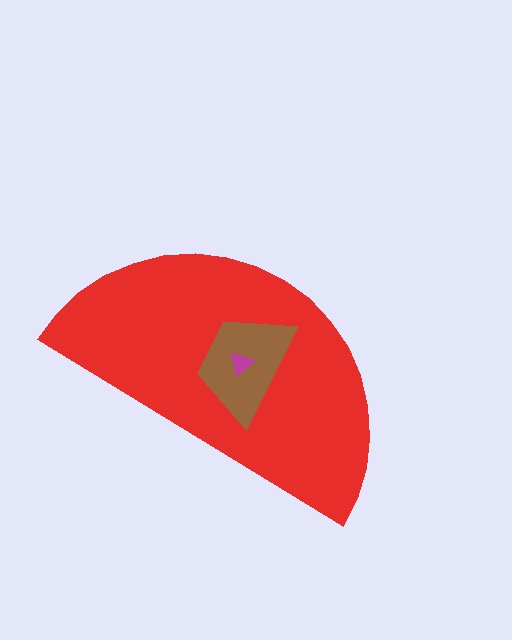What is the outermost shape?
The red semicircle.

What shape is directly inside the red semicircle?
The brown trapezoid.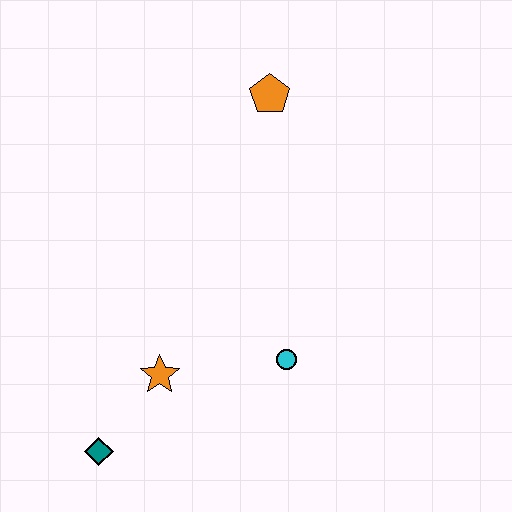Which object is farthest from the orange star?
The orange pentagon is farthest from the orange star.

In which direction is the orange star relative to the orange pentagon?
The orange star is below the orange pentagon.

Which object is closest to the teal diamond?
The orange star is closest to the teal diamond.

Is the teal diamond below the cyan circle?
Yes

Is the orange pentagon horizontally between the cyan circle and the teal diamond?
Yes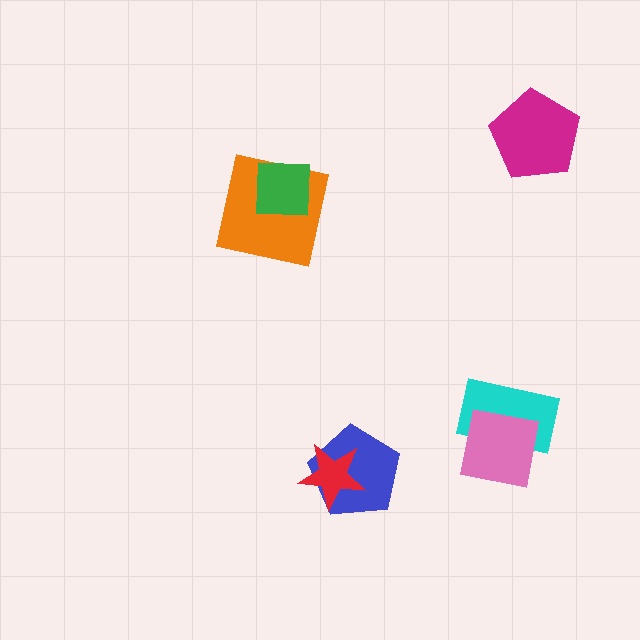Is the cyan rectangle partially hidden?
Yes, it is partially covered by another shape.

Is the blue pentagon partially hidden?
Yes, it is partially covered by another shape.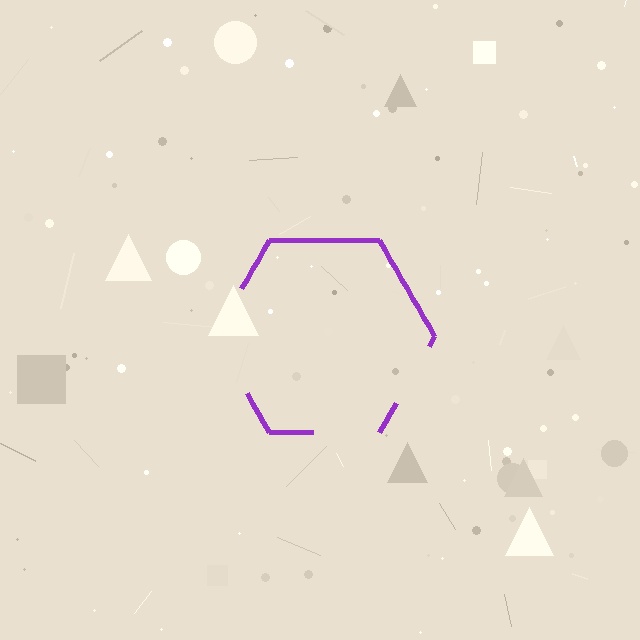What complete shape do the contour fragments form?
The contour fragments form a hexagon.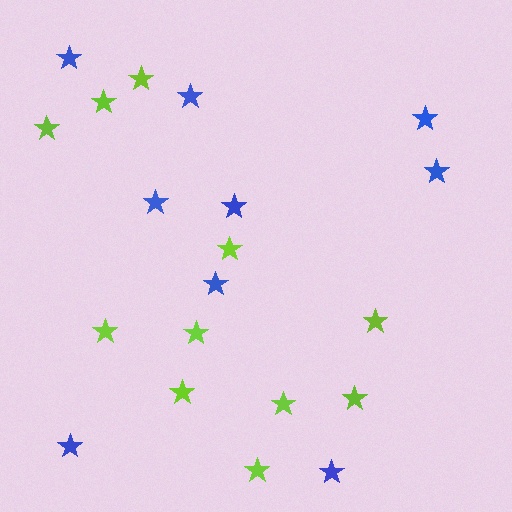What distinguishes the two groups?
There are 2 groups: one group of blue stars (9) and one group of lime stars (11).